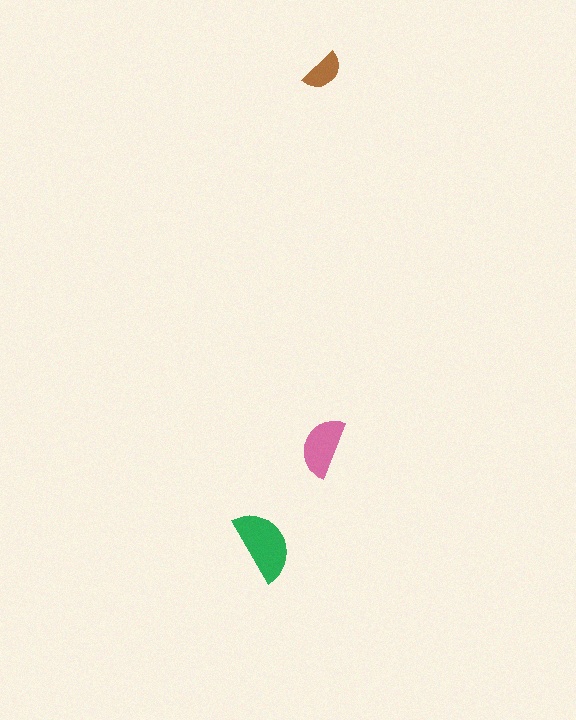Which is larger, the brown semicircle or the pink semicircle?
The pink one.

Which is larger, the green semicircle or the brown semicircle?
The green one.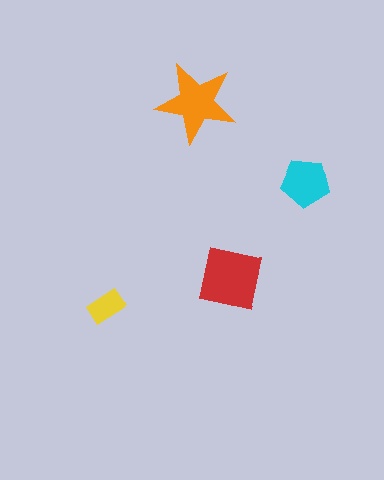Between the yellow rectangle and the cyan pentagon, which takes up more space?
The cyan pentagon.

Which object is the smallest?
The yellow rectangle.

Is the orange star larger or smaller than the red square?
Smaller.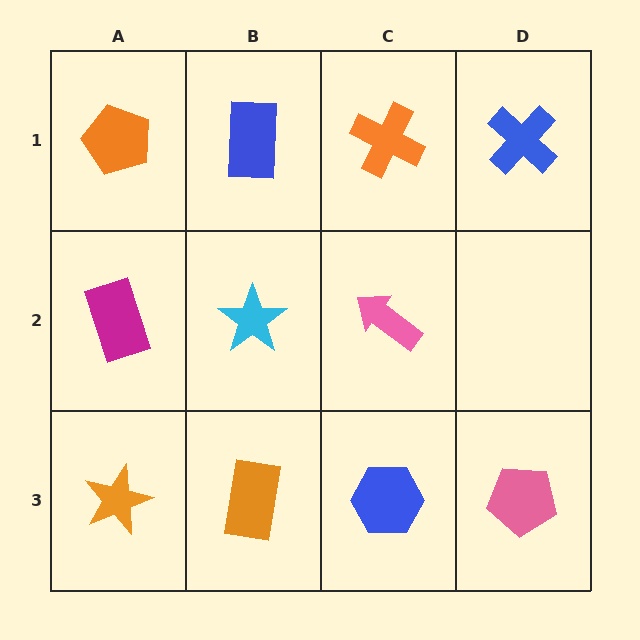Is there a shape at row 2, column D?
No, that cell is empty.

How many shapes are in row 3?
4 shapes.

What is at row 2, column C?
A pink arrow.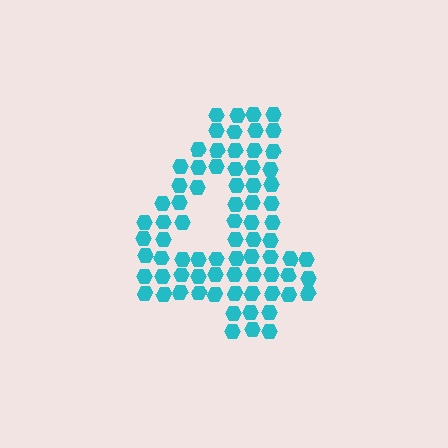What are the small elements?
The small elements are hexagons.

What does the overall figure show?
The overall figure shows the digit 4.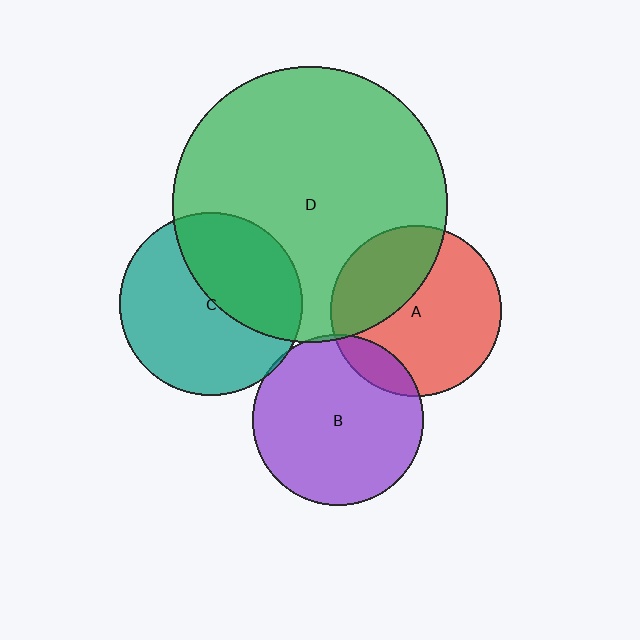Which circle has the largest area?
Circle D (green).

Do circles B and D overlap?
Yes.